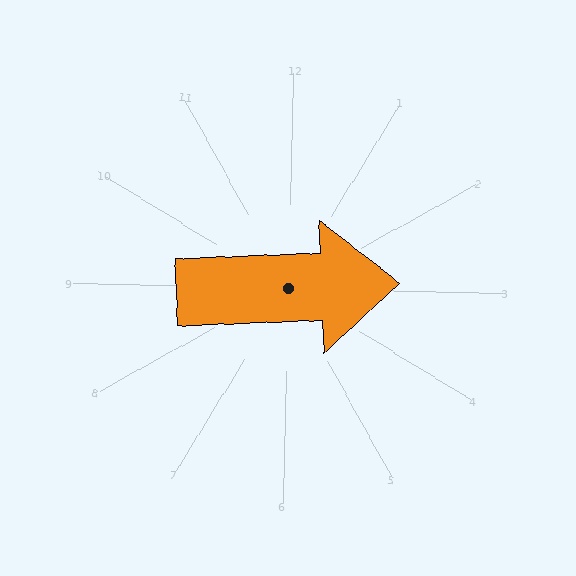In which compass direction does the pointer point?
East.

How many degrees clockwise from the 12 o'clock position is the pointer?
Approximately 86 degrees.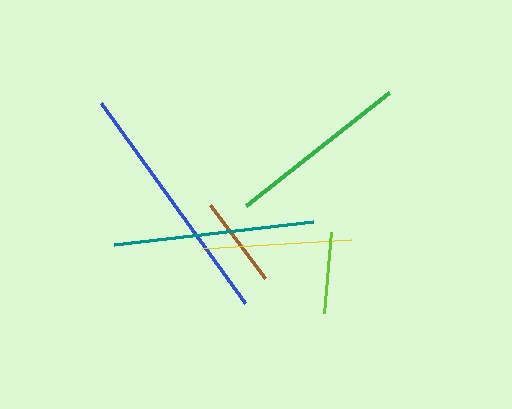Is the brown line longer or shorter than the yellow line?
The yellow line is longer than the brown line.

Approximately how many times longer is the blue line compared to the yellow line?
The blue line is approximately 1.7 times the length of the yellow line.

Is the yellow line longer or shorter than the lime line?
The yellow line is longer than the lime line.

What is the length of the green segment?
The green segment is approximately 182 pixels long.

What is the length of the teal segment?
The teal segment is approximately 201 pixels long.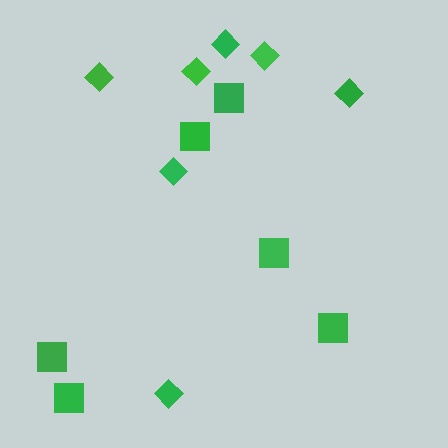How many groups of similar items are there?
There are 2 groups: one group of diamonds (7) and one group of squares (6).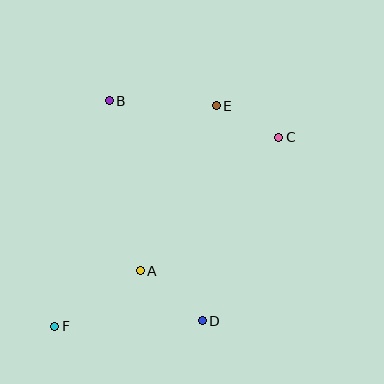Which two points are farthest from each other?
Points C and F are farthest from each other.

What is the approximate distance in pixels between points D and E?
The distance between D and E is approximately 215 pixels.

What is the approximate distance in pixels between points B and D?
The distance between B and D is approximately 239 pixels.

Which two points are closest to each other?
Points C and E are closest to each other.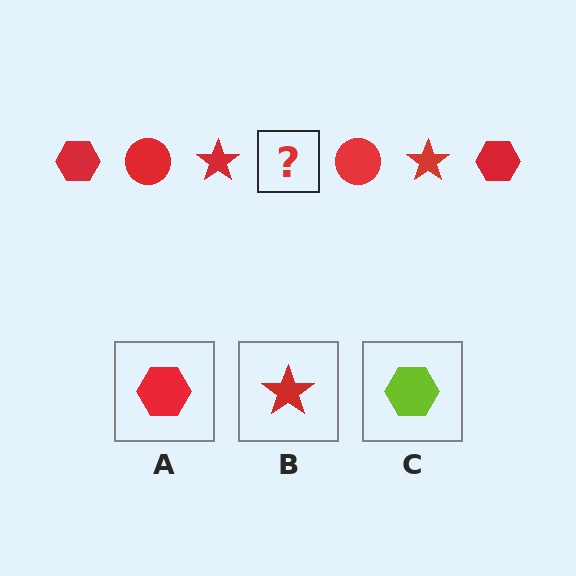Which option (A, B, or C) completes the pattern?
A.